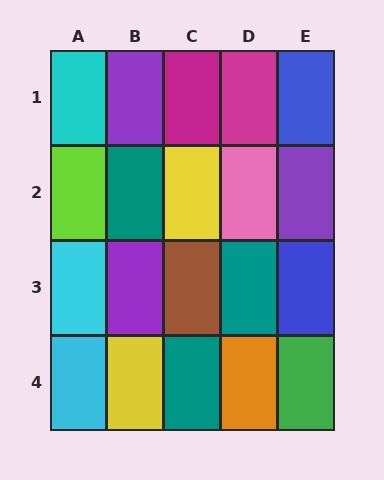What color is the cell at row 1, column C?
Magenta.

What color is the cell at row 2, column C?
Yellow.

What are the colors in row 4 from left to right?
Cyan, yellow, teal, orange, green.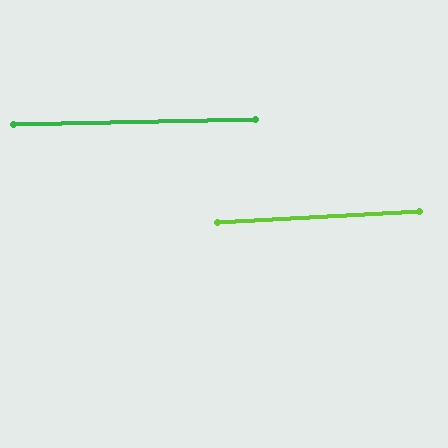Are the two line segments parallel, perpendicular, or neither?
Parallel — their directions differ by only 2.0°.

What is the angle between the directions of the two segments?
Approximately 2 degrees.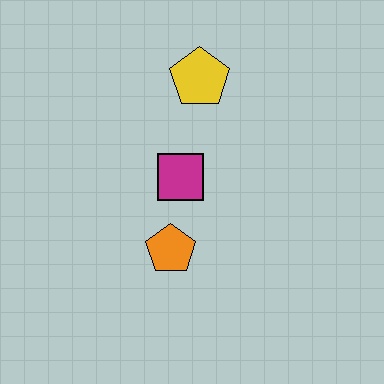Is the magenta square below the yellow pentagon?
Yes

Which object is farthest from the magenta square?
The yellow pentagon is farthest from the magenta square.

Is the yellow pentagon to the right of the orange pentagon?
Yes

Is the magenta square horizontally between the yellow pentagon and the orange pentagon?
Yes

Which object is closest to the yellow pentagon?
The magenta square is closest to the yellow pentagon.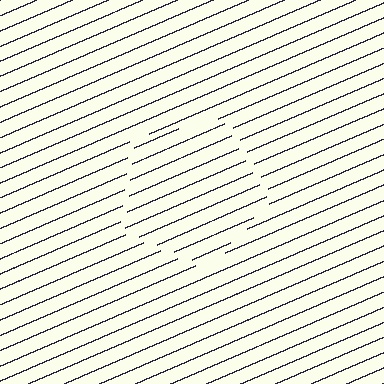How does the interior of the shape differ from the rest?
The interior of the shape contains the same grating, shifted by half a period — the contour is defined by the phase discontinuity where line-ends from the inner and outer gratings abut.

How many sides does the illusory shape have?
5 sides — the line-ends trace a pentagon.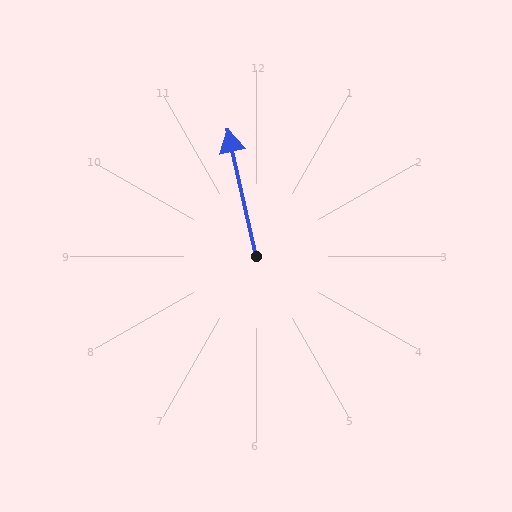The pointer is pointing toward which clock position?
Roughly 12 o'clock.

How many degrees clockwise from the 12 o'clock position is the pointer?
Approximately 347 degrees.